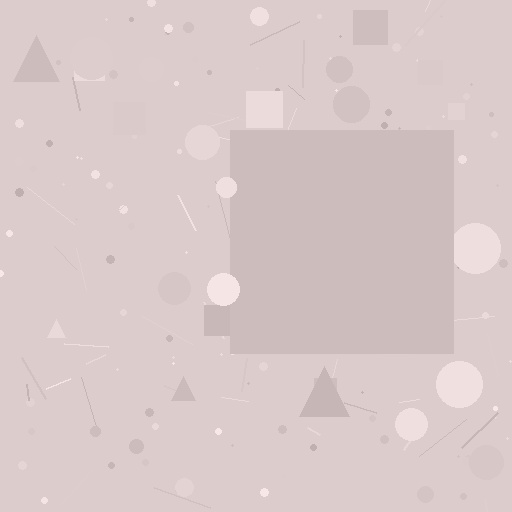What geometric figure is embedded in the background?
A square is embedded in the background.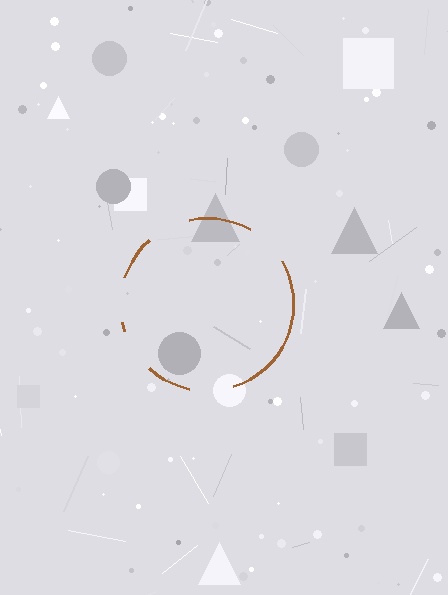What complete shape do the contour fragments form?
The contour fragments form a circle.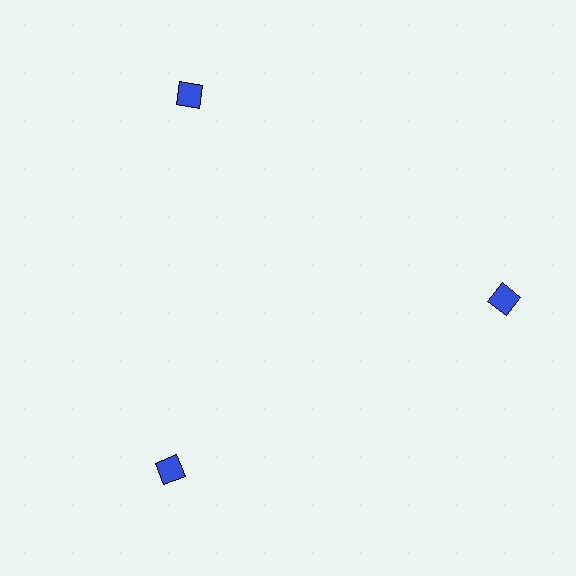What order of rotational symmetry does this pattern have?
This pattern has 3-fold rotational symmetry.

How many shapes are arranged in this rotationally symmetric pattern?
There are 3 shapes, arranged in 3 groups of 1.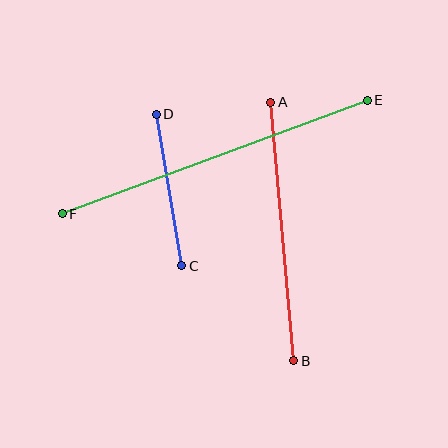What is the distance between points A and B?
The distance is approximately 260 pixels.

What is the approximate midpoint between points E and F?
The midpoint is at approximately (215, 157) pixels.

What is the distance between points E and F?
The distance is approximately 326 pixels.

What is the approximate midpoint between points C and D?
The midpoint is at approximately (169, 190) pixels.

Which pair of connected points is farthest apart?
Points E and F are farthest apart.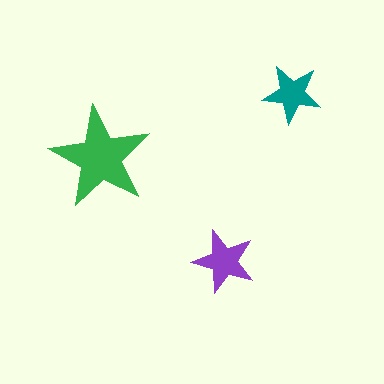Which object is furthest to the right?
The teal star is rightmost.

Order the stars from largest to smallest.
the green one, the purple one, the teal one.